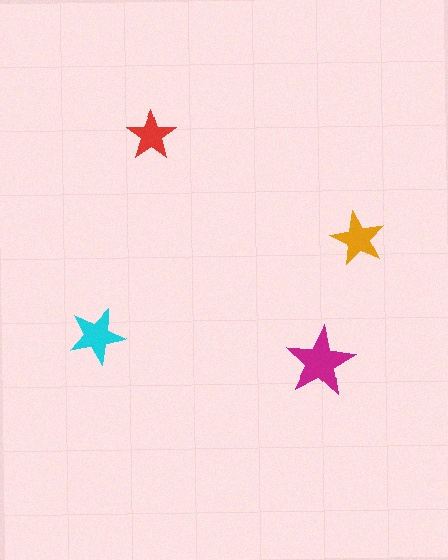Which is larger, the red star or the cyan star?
The cyan one.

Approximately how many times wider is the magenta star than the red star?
About 1.5 times wider.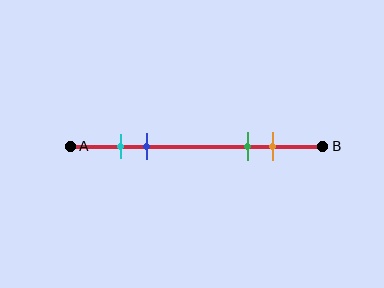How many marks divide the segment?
There are 4 marks dividing the segment.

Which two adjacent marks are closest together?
The cyan and blue marks are the closest adjacent pair.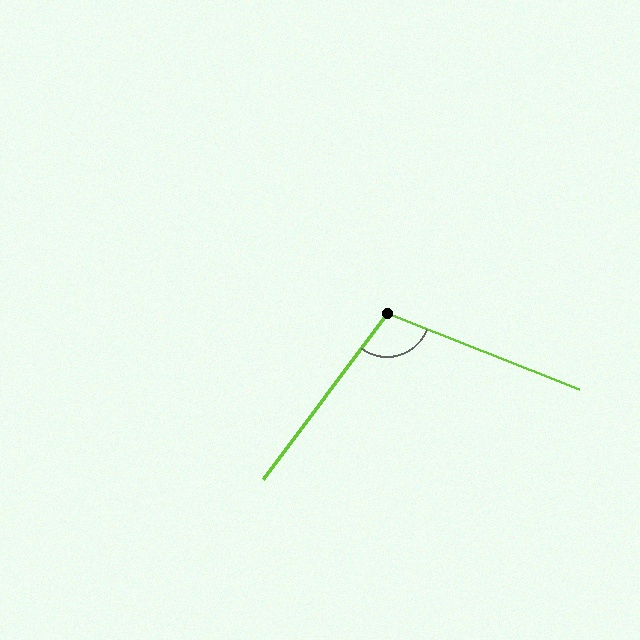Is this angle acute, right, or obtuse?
It is obtuse.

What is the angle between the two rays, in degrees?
Approximately 105 degrees.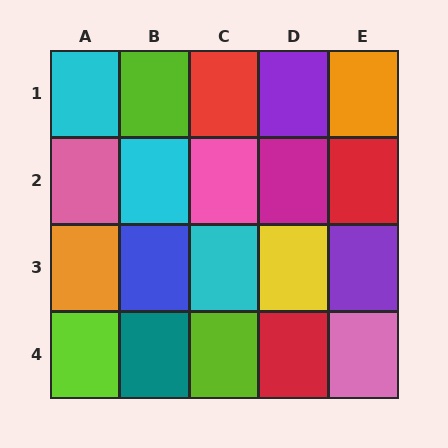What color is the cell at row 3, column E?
Purple.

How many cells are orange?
2 cells are orange.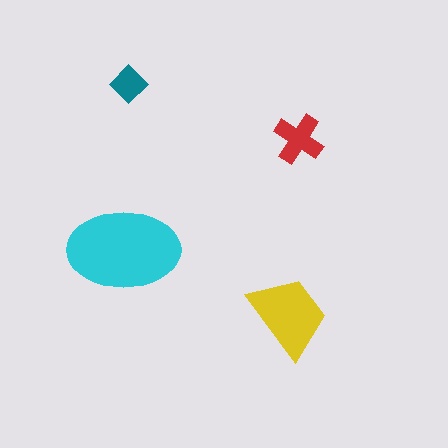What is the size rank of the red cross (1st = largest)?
3rd.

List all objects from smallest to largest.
The teal diamond, the red cross, the yellow trapezoid, the cyan ellipse.